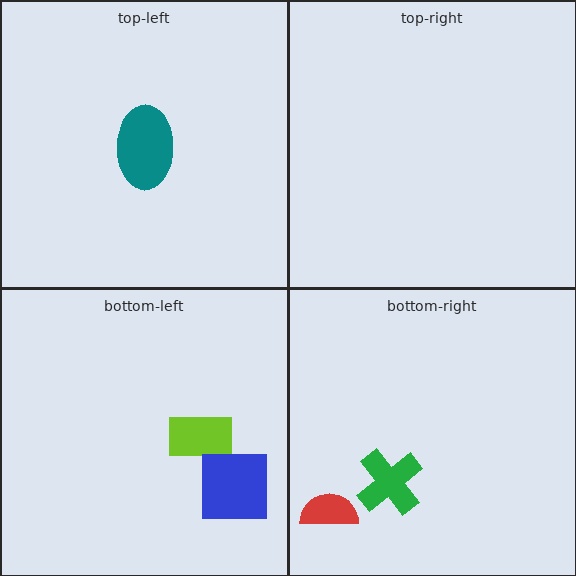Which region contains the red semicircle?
The bottom-right region.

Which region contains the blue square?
The bottom-left region.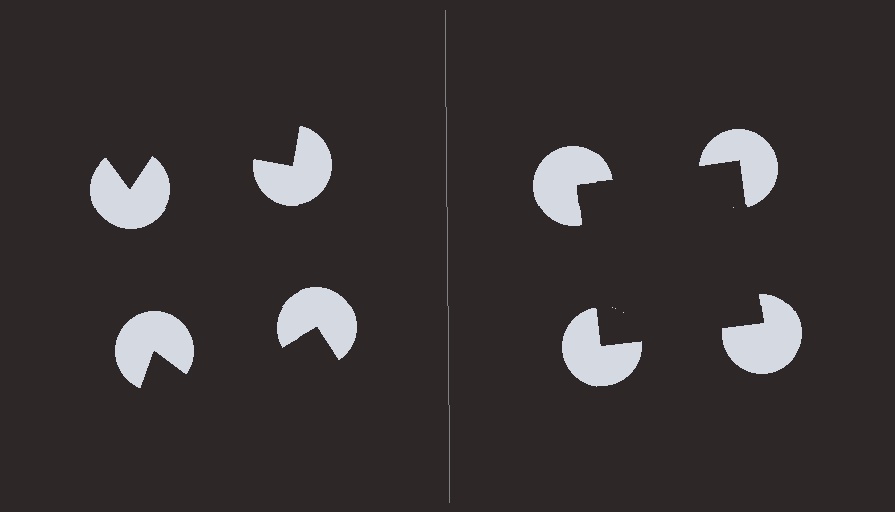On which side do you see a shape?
An illusory square appears on the right side. On the left side the wedge cuts are rotated, so no coherent shape forms.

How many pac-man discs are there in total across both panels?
8 — 4 on each side.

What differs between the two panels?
The pac-man discs are positioned identically on both sides; only the wedge orientations differ. On the right they align to a square; on the left they are misaligned.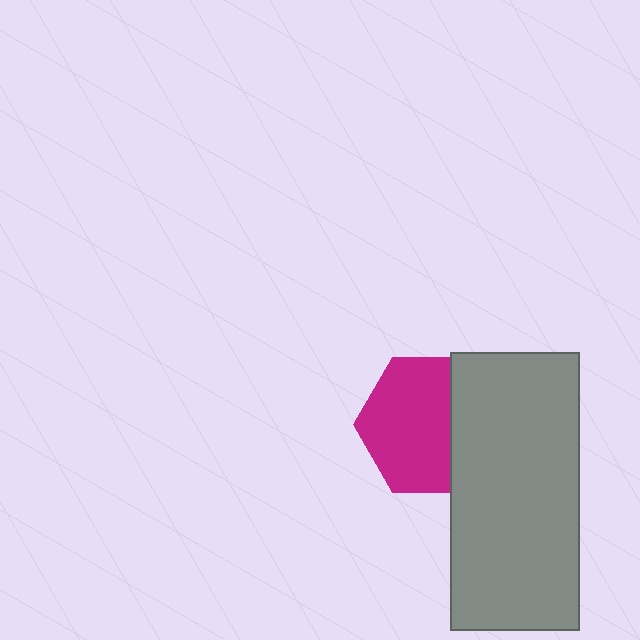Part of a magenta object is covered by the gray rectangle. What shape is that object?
It is a hexagon.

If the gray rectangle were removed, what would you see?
You would see the complete magenta hexagon.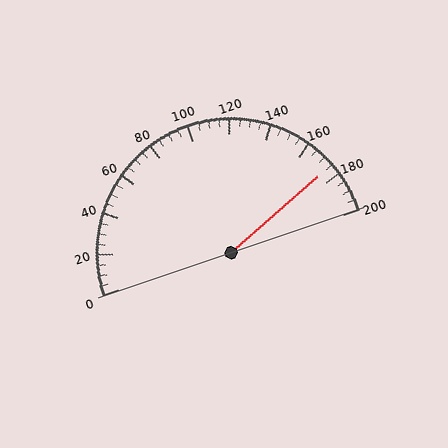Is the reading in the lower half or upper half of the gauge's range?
The reading is in the upper half of the range (0 to 200).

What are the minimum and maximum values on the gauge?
The gauge ranges from 0 to 200.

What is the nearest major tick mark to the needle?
The nearest major tick mark is 180.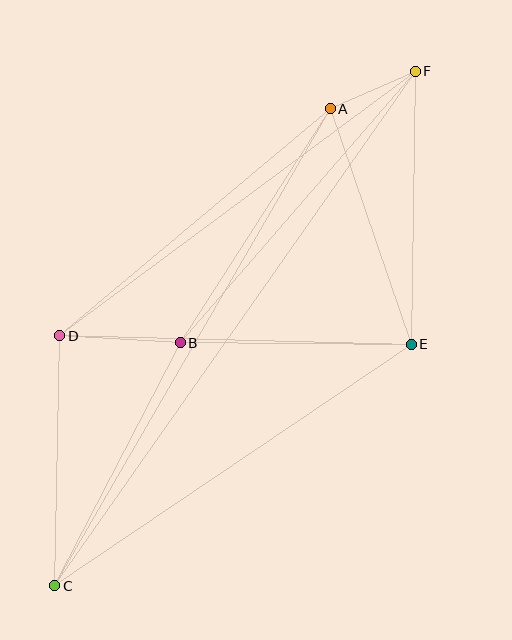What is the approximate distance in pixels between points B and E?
The distance between B and E is approximately 231 pixels.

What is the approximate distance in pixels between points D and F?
The distance between D and F is approximately 443 pixels.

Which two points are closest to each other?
Points A and F are closest to each other.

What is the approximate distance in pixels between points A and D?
The distance between A and D is approximately 353 pixels.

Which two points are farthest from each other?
Points C and F are farthest from each other.